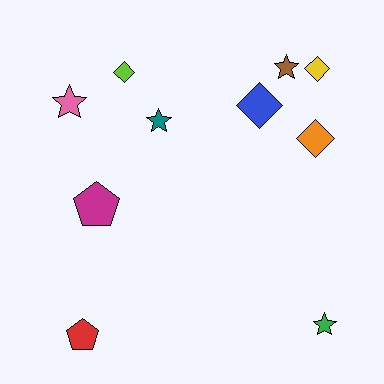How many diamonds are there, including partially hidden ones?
There are 4 diamonds.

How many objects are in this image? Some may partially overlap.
There are 10 objects.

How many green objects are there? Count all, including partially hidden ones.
There is 1 green object.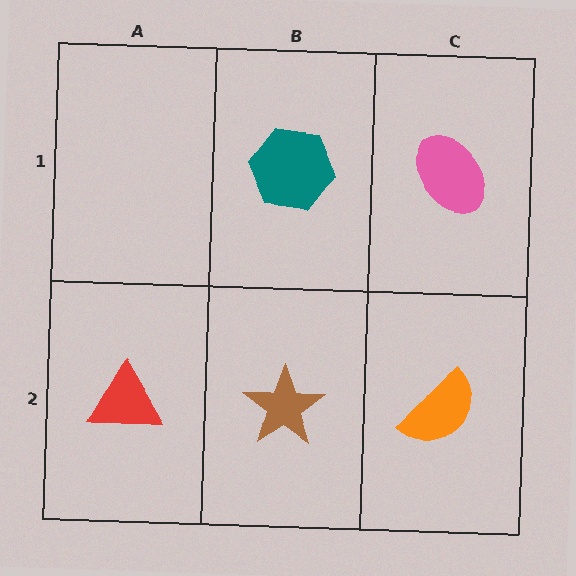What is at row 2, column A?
A red triangle.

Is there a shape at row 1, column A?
No, that cell is empty.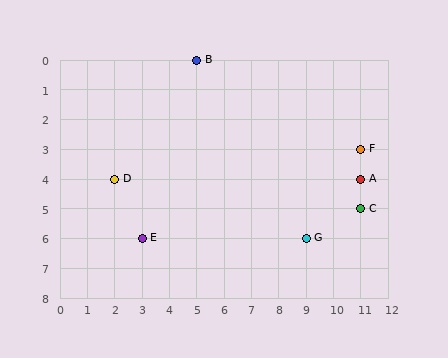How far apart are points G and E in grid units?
Points G and E are 6 columns apart.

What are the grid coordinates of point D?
Point D is at grid coordinates (2, 4).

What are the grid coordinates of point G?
Point G is at grid coordinates (9, 6).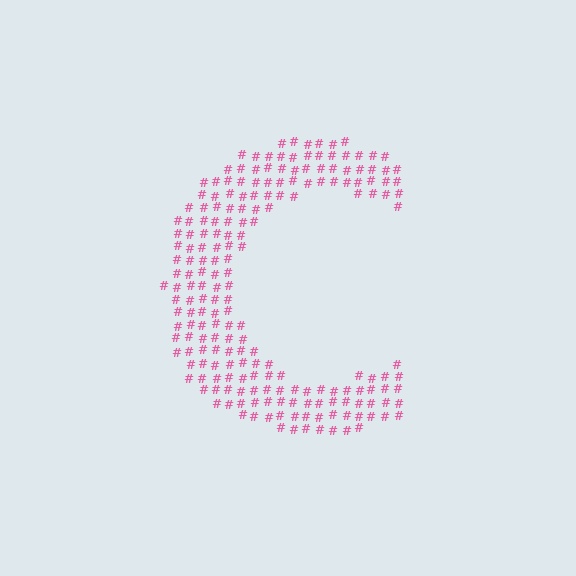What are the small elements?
The small elements are hash symbols.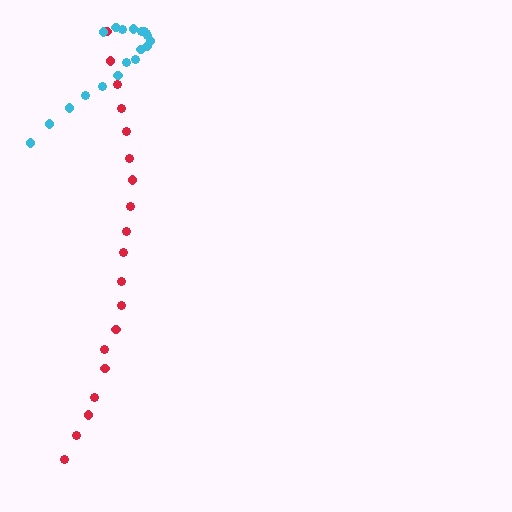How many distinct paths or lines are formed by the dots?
There are 2 distinct paths.